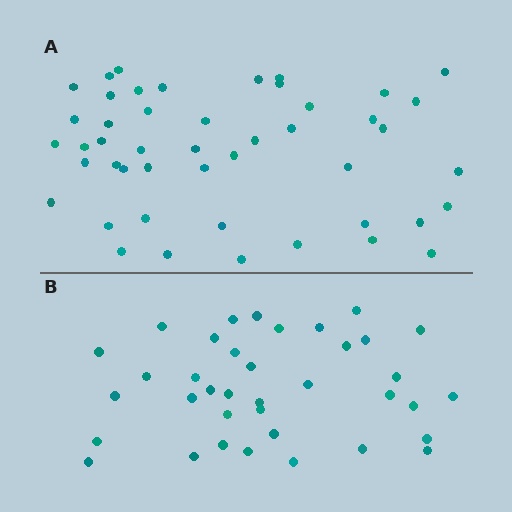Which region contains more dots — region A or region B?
Region A (the top region) has more dots.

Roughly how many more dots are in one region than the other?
Region A has roughly 10 or so more dots than region B.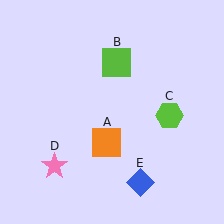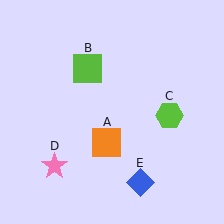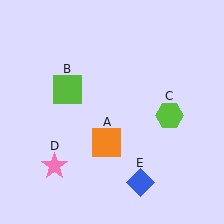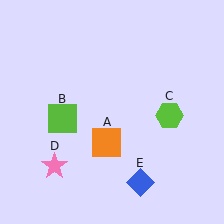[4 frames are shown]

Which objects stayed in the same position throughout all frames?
Orange square (object A) and lime hexagon (object C) and pink star (object D) and blue diamond (object E) remained stationary.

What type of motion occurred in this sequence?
The lime square (object B) rotated counterclockwise around the center of the scene.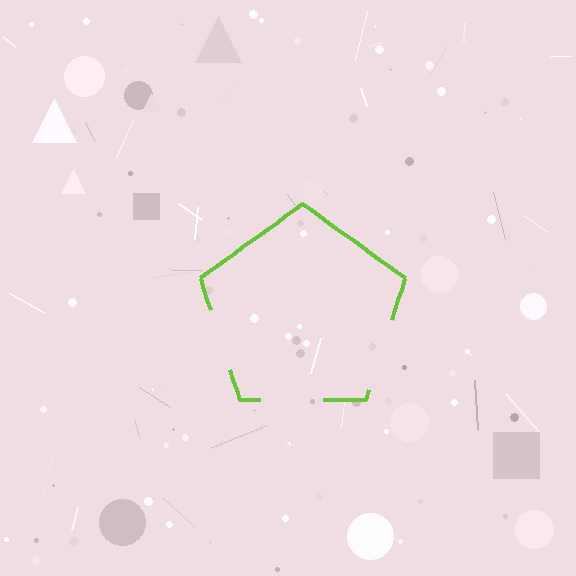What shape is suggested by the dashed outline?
The dashed outline suggests a pentagon.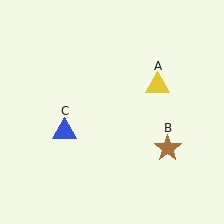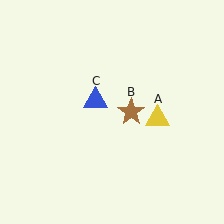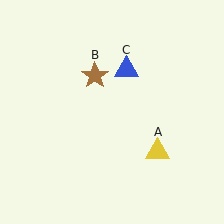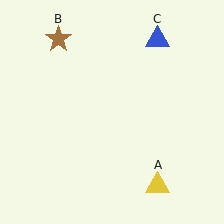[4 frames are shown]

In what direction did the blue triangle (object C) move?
The blue triangle (object C) moved up and to the right.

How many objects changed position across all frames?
3 objects changed position: yellow triangle (object A), brown star (object B), blue triangle (object C).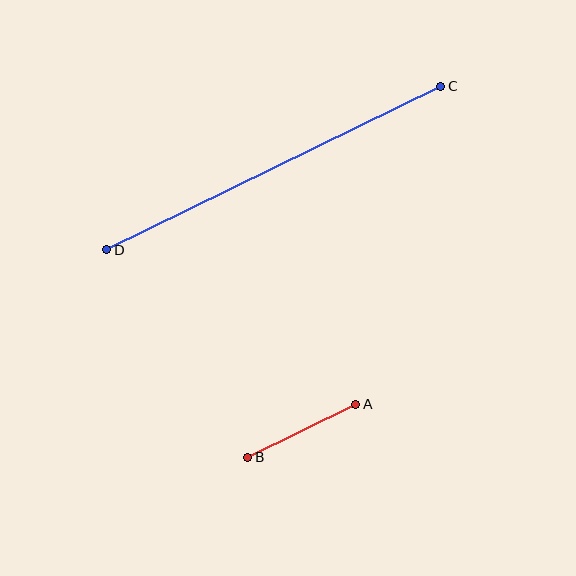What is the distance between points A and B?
The distance is approximately 120 pixels.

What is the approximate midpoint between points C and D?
The midpoint is at approximately (274, 168) pixels.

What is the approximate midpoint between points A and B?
The midpoint is at approximately (302, 431) pixels.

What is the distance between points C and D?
The distance is approximately 372 pixels.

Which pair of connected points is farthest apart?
Points C and D are farthest apart.